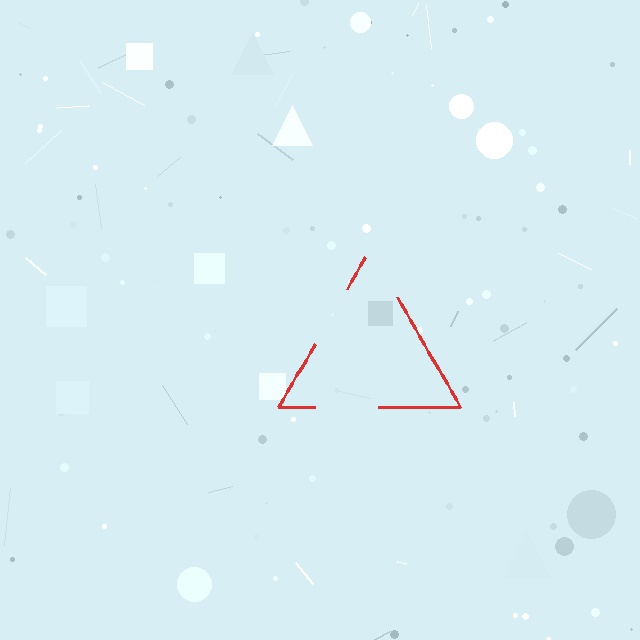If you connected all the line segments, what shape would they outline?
They would outline a triangle.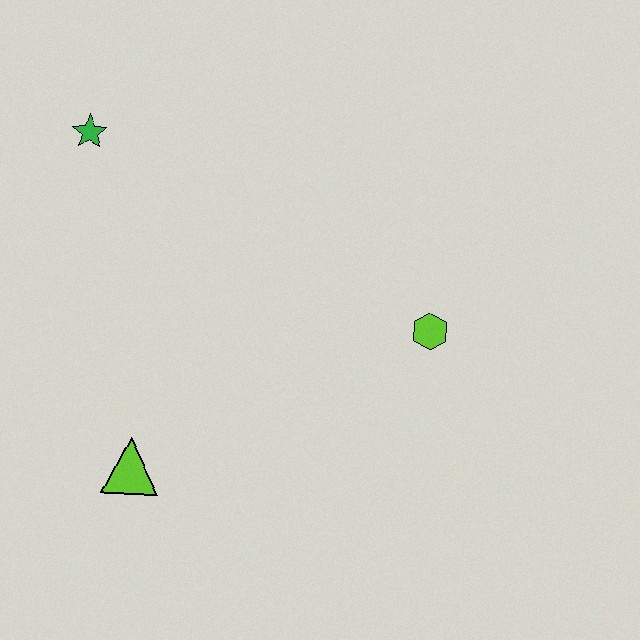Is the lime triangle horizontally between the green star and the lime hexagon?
Yes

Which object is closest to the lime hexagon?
The lime triangle is closest to the lime hexagon.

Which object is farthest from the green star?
The lime hexagon is farthest from the green star.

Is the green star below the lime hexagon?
No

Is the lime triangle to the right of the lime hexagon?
No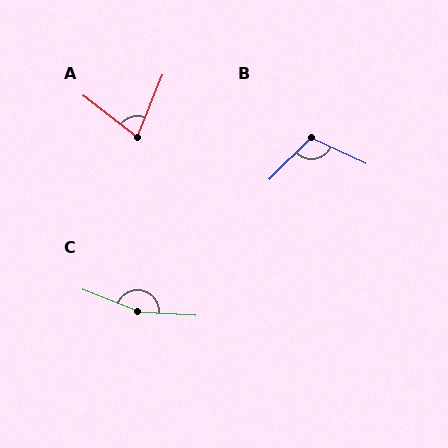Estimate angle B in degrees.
Approximately 110 degrees.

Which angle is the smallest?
A, at approximately 74 degrees.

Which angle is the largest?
C, at approximately 162 degrees.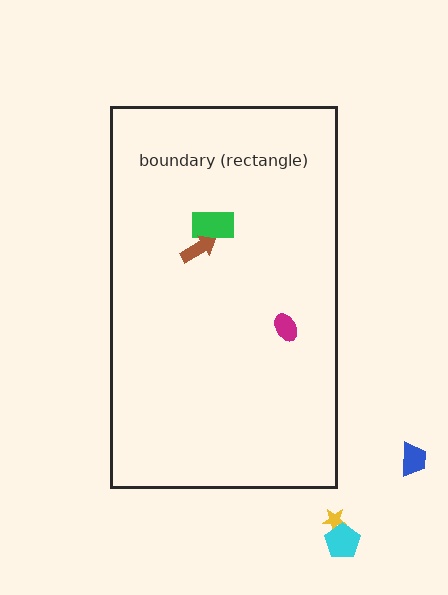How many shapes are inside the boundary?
3 inside, 3 outside.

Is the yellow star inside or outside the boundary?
Outside.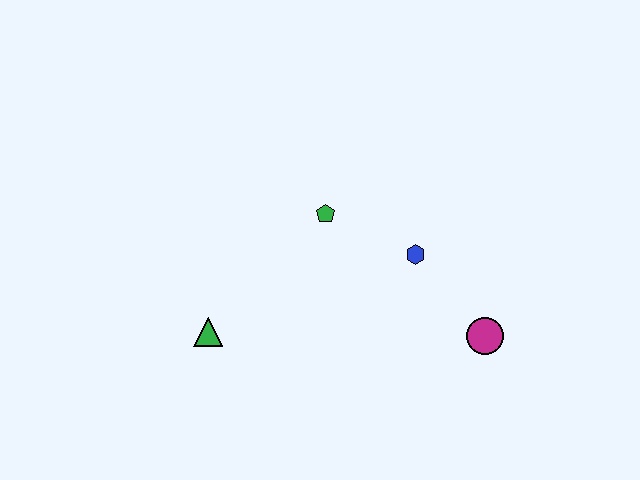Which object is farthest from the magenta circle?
The green triangle is farthest from the magenta circle.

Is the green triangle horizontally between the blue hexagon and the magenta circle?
No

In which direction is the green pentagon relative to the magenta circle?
The green pentagon is to the left of the magenta circle.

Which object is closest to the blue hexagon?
The green pentagon is closest to the blue hexagon.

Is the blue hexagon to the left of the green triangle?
No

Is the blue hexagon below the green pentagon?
Yes